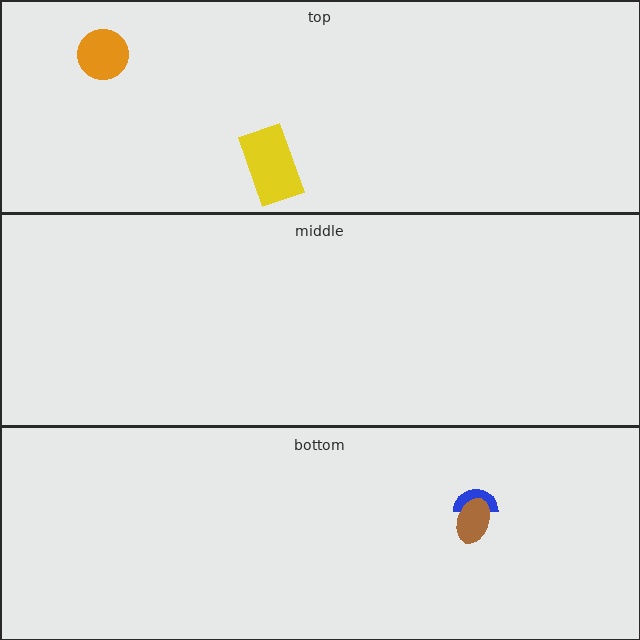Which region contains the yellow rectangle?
The top region.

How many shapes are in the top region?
2.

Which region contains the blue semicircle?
The bottom region.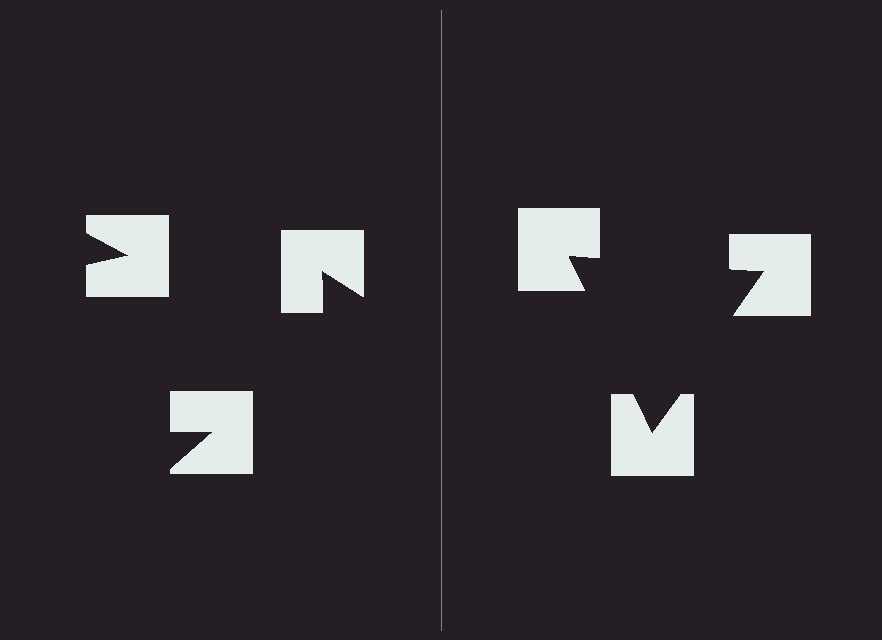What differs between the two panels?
The notched squares are positioned identically on both sides; only the wedge orientations differ. On the right they align to a triangle; on the left they are misaligned.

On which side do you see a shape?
An illusory triangle appears on the right side. On the left side the wedge cuts are rotated, so no coherent shape forms.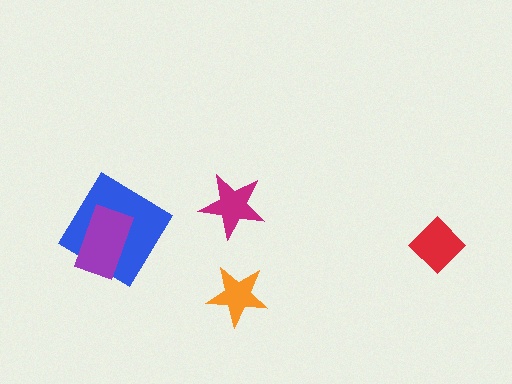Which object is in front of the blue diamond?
The purple rectangle is in front of the blue diamond.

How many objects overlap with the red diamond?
0 objects overlap with the red diamond.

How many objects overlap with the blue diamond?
1 object overlaps with the blue diamond.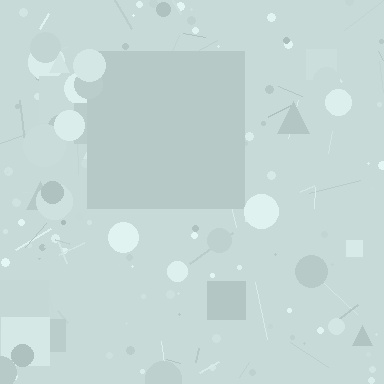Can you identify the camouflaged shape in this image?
The camouflaged shape is a square.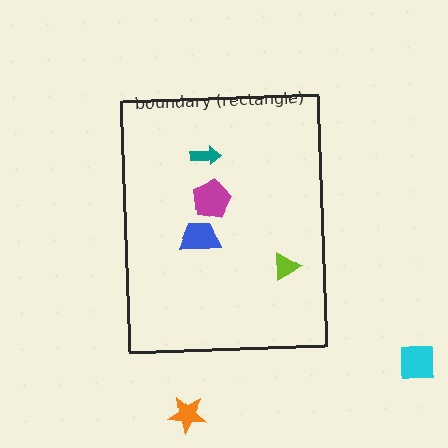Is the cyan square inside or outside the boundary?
Outside.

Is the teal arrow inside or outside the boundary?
Inside.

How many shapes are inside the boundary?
4 inside, 2 outside.